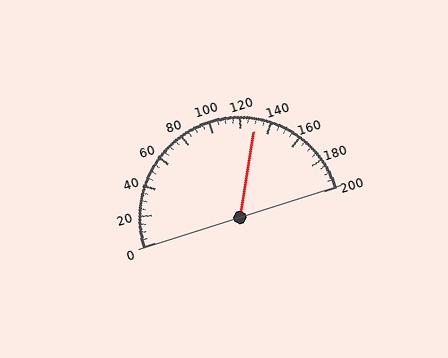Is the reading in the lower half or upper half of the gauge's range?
The reading is in the upper half of the range (0 to 200).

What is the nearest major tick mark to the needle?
The nearest major tick mark is 120.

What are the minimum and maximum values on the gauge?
The gauge ranges from 0 to 200.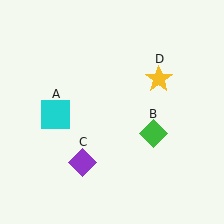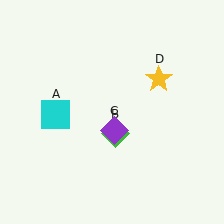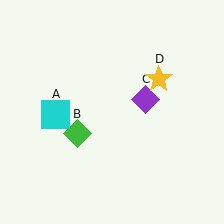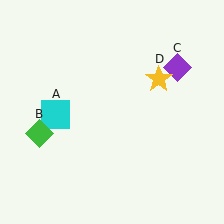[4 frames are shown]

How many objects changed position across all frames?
2 objects changed position: green diamond (object B), purple diamond (object C).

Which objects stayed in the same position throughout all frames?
Cyan square (object A) and yellow star (object D) remained stationary.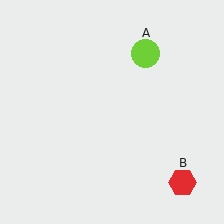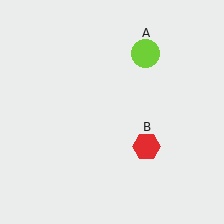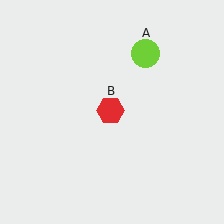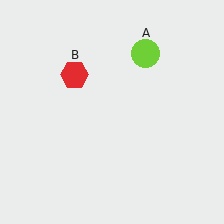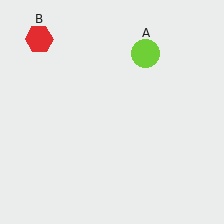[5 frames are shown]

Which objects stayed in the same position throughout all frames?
Lime circle (object A) remained stationary.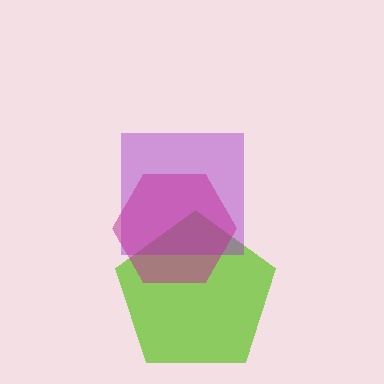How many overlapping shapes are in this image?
There are 3 overlapping shapes in the image.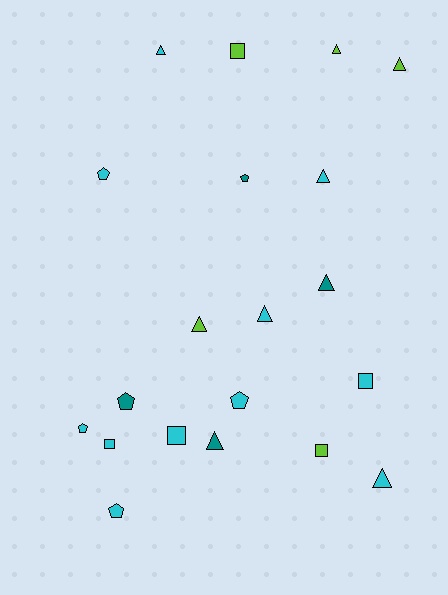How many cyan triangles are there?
There are 4 cyan triangles.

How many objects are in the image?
There are 20 objects.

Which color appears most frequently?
Cyan, with 11 objects.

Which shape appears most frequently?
Triangle, with 9 objects.